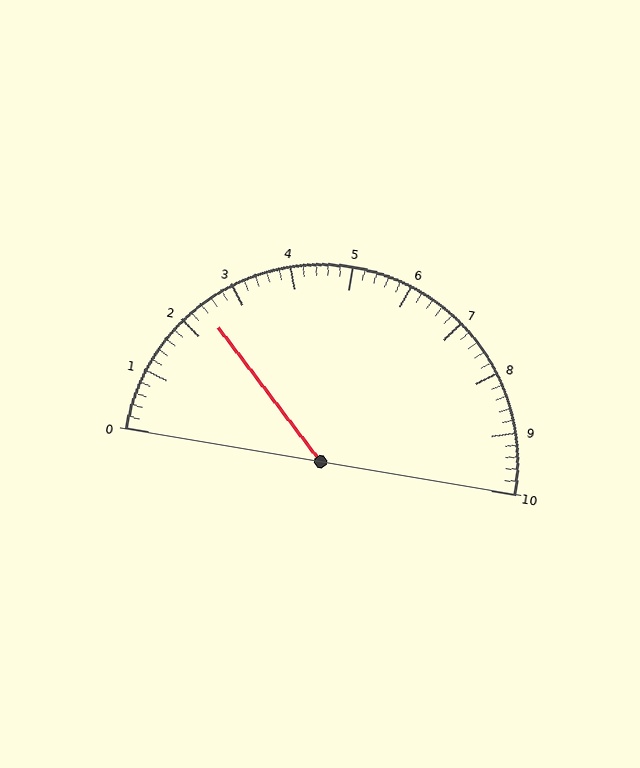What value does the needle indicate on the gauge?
The needle indicates approximately 2.4.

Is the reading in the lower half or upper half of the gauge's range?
The reading is in the lower half of the range (0 to 10).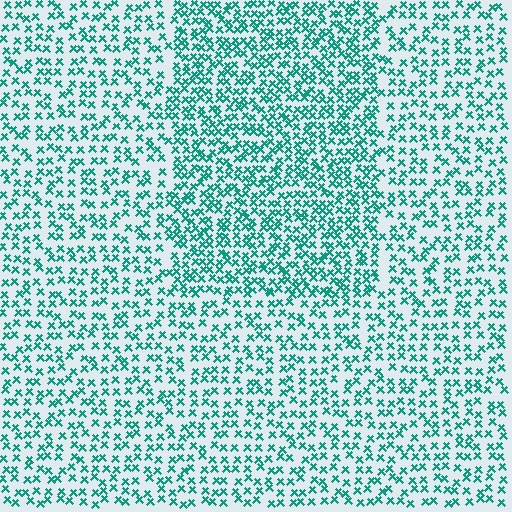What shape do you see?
I see a rectangle.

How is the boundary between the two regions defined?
The boundary is defined by a change in element density (approximately 1.6x ratio). All elements are the same color, size, and shape.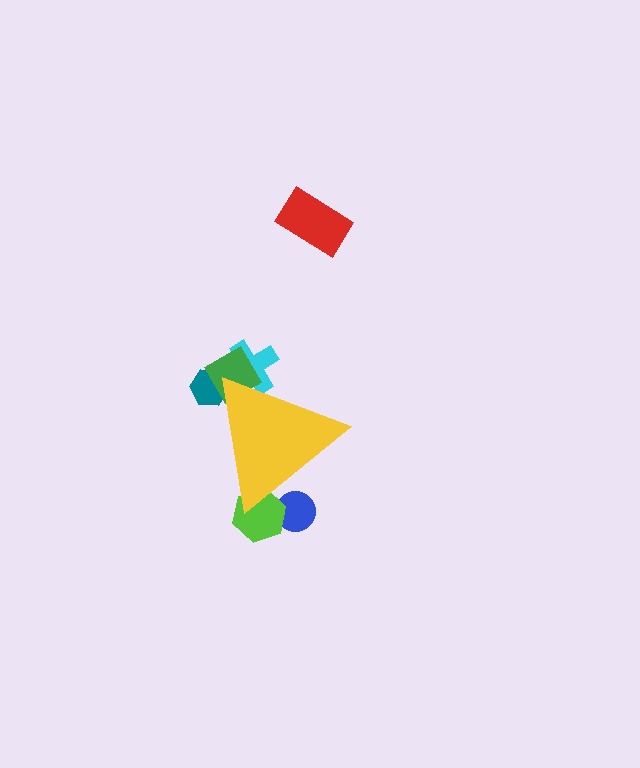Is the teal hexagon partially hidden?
Yes, the teal hexagon is partially hidden behind the yellow triangle.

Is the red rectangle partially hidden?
No, the red rectangle is fully visible.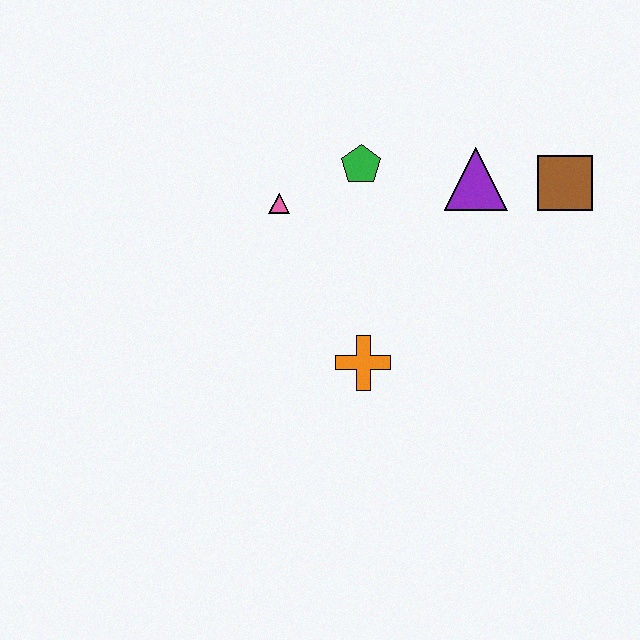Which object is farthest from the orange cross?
The brown square is farthest from the orange cross.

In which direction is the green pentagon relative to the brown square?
The green pentagon is to the left of the brown square.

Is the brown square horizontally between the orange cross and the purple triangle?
No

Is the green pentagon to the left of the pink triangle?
No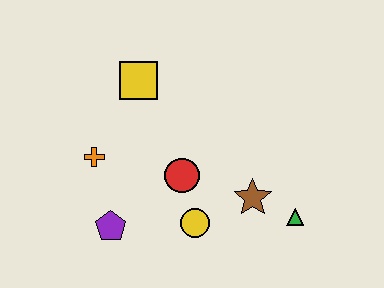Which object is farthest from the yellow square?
The green triangle is farthest from the yellow square.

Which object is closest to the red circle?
The yellow circle is closest to the red circle.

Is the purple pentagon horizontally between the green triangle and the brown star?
No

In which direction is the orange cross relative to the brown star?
The orange cross is to the left of the brown star.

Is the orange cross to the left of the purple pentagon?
Yes